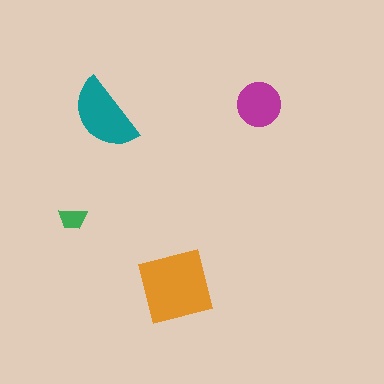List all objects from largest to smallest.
The orange square, the teal semicircle, the magenta circle, the green trapezoid.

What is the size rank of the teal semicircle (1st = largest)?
2nd.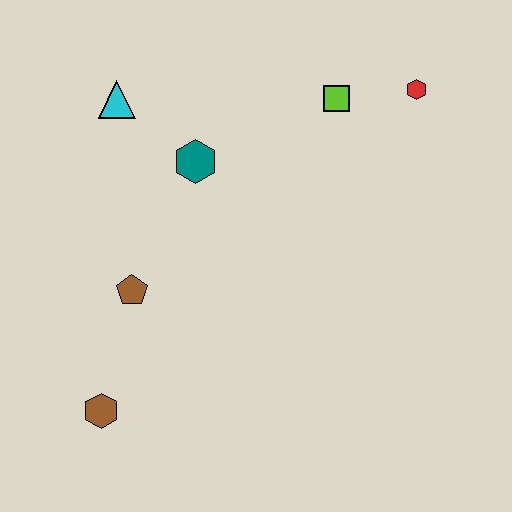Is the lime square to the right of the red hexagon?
No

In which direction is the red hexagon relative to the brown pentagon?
The red hexagon is to the right of the brown pentagon.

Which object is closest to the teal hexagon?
The cyan triangle is closest to the teal hexagon.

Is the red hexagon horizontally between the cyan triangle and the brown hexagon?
No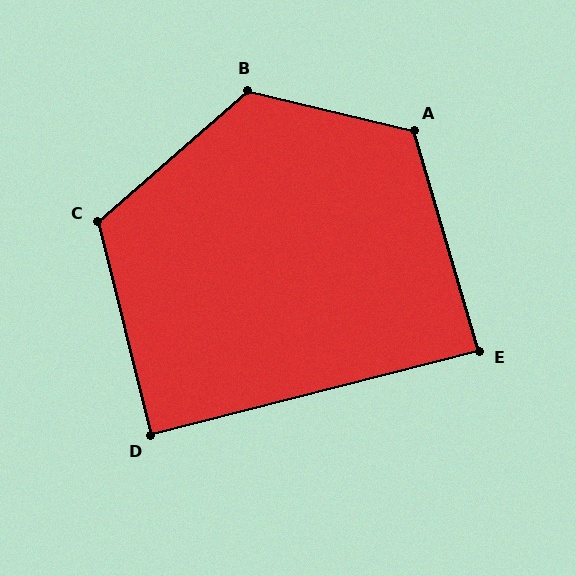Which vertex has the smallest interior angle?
E, at approximately 88 degrees.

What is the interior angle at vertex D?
Approximately 90 degrees (approximately right).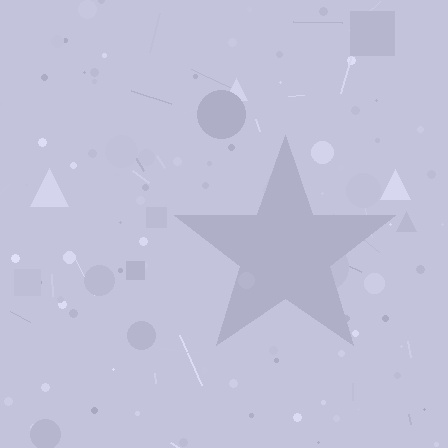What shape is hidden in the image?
A star is hidden in the image.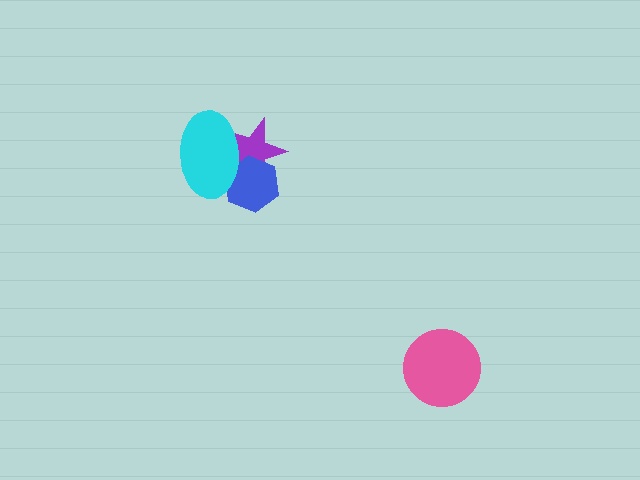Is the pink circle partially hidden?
No, no other shape covers it.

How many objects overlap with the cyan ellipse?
2 objects overlap with the cyan ellipse.